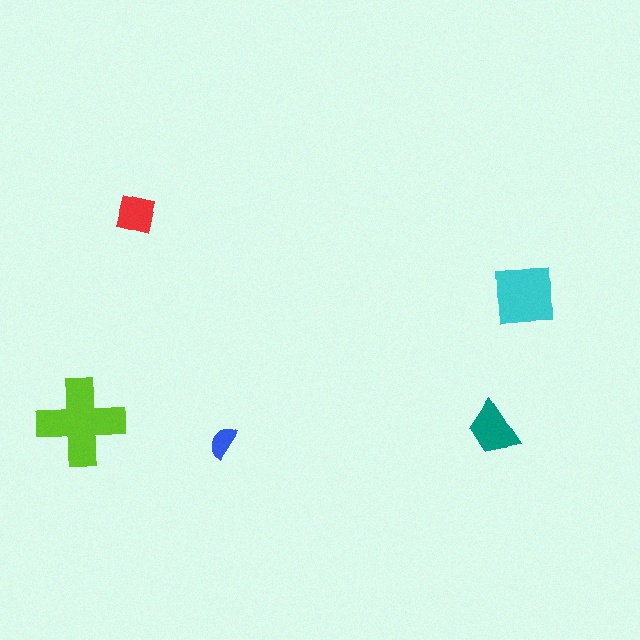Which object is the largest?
The lime cross.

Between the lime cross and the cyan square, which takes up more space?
The lime cross.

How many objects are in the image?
There are 5 objects in the image.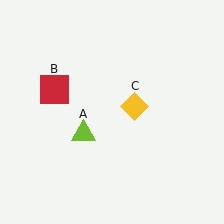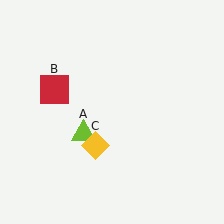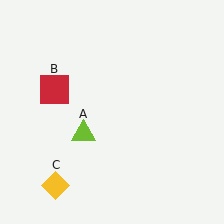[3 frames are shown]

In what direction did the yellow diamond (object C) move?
The yellow diamond (object C) moved down and to the left.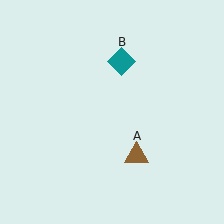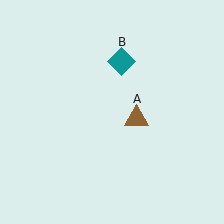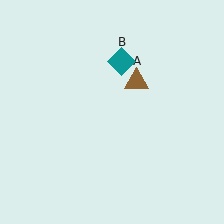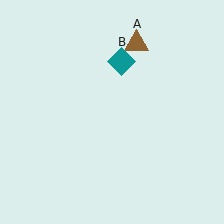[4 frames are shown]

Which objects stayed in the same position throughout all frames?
Teal diamond (object B) remained stationary.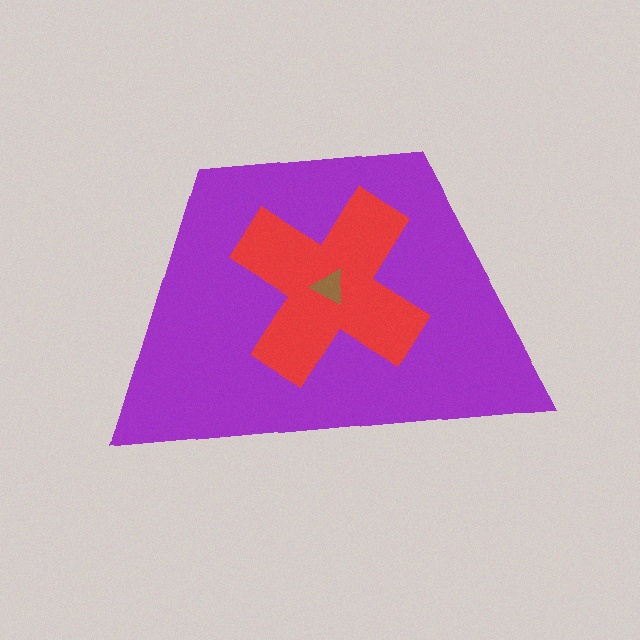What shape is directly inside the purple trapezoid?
The red cross.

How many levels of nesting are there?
3.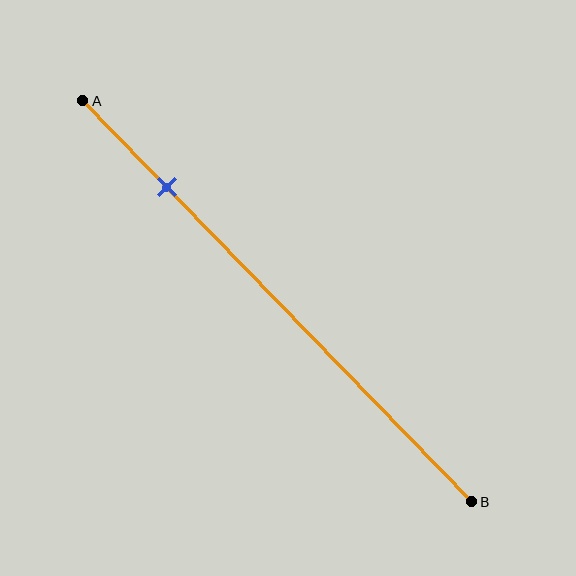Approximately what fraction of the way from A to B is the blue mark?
The blue mark is approximately 20% of the way from A to B.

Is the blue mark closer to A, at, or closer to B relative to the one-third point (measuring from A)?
The blue mark is closer to point A than the one-third point of segment AB.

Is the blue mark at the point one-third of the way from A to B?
No, the mark is at about 20% from A, not at the 33% one-third point.